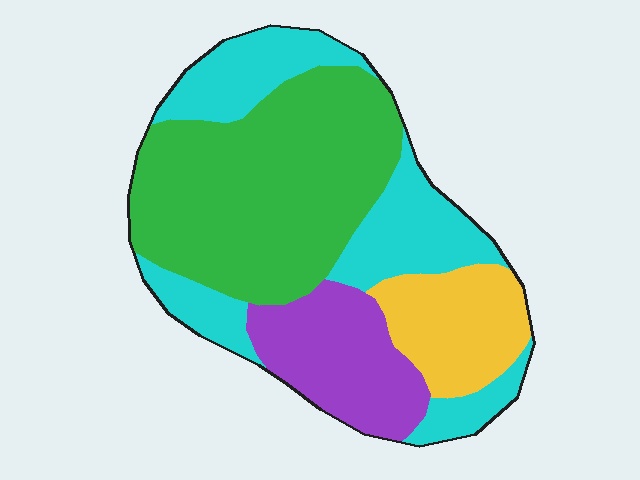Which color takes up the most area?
Green, at roughly 40%.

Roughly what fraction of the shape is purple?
Purple takes up about one sixth (1/6) of the shape.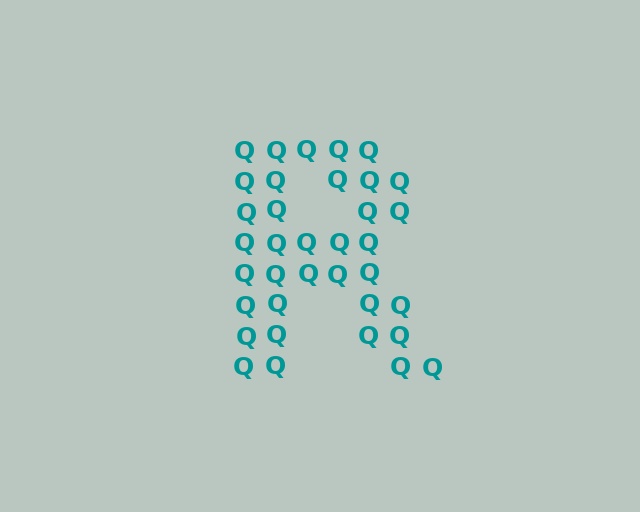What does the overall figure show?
The overall figure shows the letter R.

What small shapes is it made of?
It is made of small letter Q's.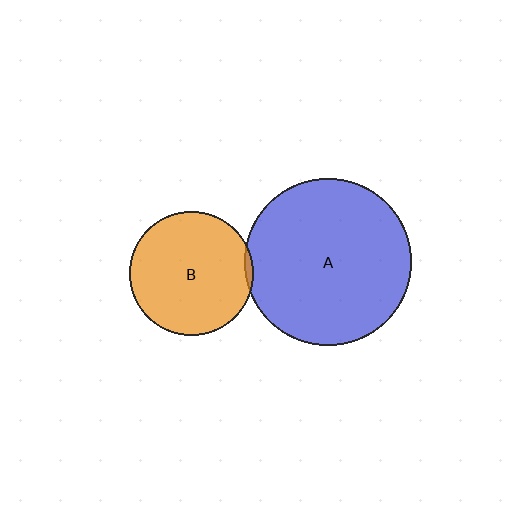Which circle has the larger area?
Circle A (blue).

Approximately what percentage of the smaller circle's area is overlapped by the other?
Approximately 5%.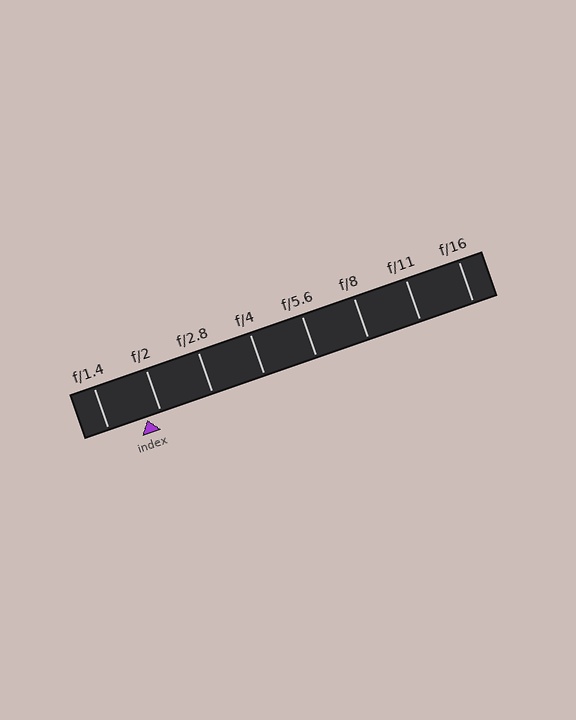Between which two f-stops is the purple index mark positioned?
The index mark is between f/1.4 and f/2.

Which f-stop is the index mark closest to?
The index mark is closest to f/2.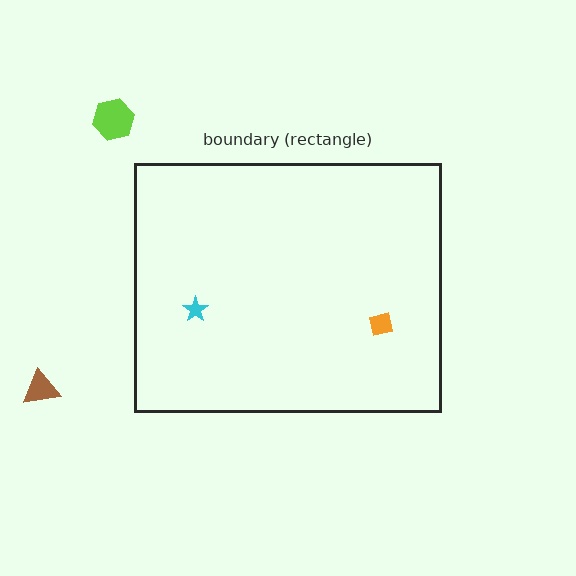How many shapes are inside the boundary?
2 inside, 2 outside.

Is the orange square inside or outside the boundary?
Inside.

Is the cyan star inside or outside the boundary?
Inside.